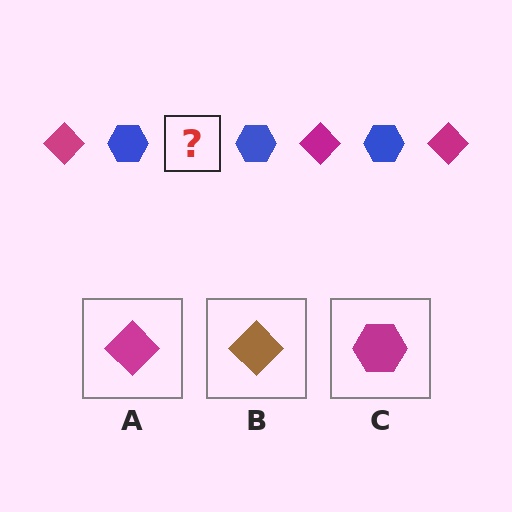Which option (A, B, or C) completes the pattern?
A.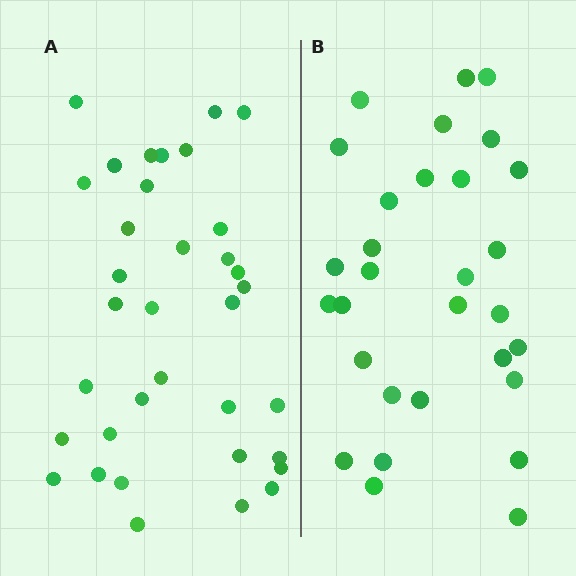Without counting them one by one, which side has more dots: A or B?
Region A (the left region) has more dots.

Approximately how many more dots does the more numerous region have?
Region A has about 5 more dots than region B.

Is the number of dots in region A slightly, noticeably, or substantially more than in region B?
Region A has only slightly more — the two regions are fairly close. The ratio is roughly 1.2 to 1.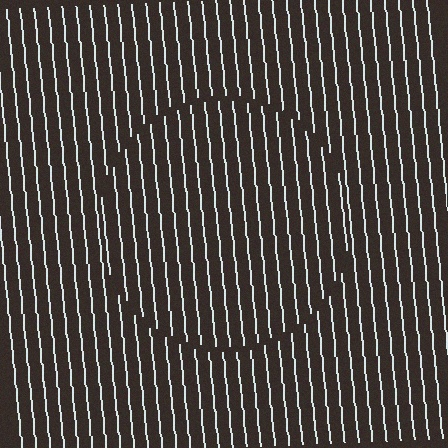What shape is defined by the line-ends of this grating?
An illusory circle. The interior of the shape contains the same grating, shifted by half a period — the contour is defined by the phase discontinuity where line-ends from the inner and outer gratings abut.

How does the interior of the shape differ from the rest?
The interior of the shape contains the same grating, shifted by half a period — the contour is defined by the phase discontinuity where line-ends from the inner and outer gratings abut.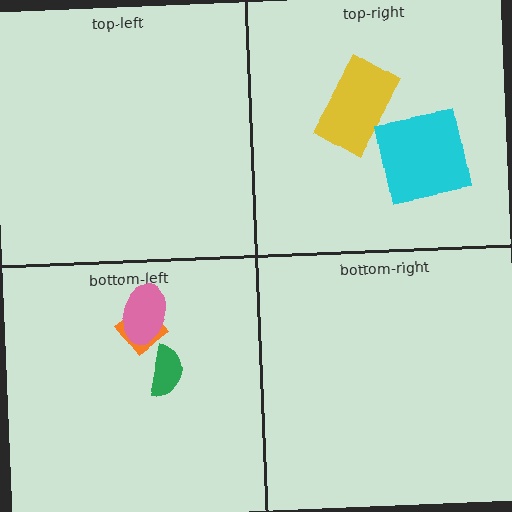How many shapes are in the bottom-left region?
3.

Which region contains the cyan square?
The top-right region.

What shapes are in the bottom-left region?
The orange diamond, the pink ellipse, the green semicircle.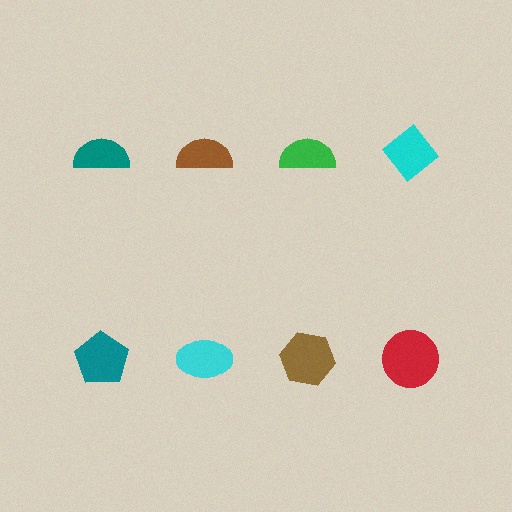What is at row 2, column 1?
A teal pentagon.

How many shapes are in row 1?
4 shapes.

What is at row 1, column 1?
A teal semicircle.